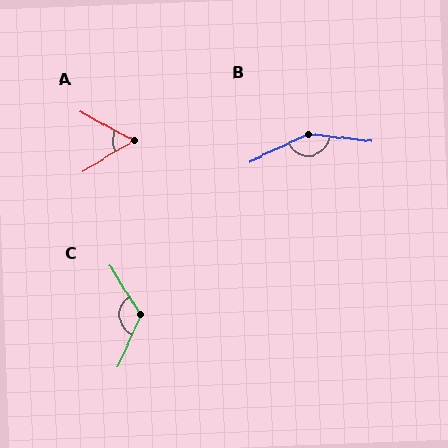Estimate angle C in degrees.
Approximately 123 degrees.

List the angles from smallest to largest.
A (59°), C (123°), B (149°).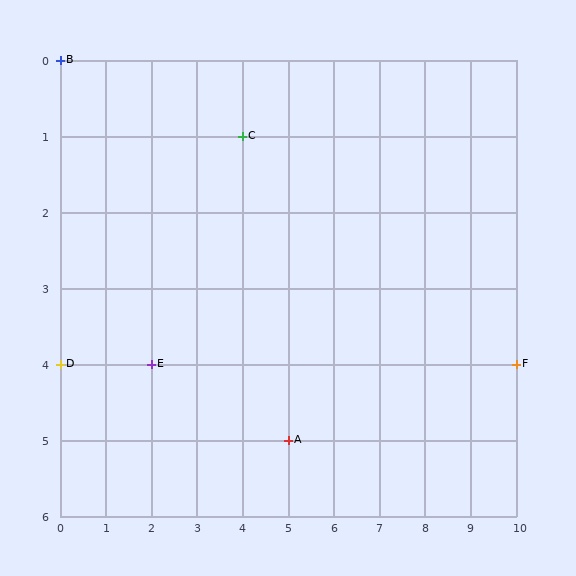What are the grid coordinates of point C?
Point C is at grid coordinates (4, 1).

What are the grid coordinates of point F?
Point F is at grid coordinates (10, 4).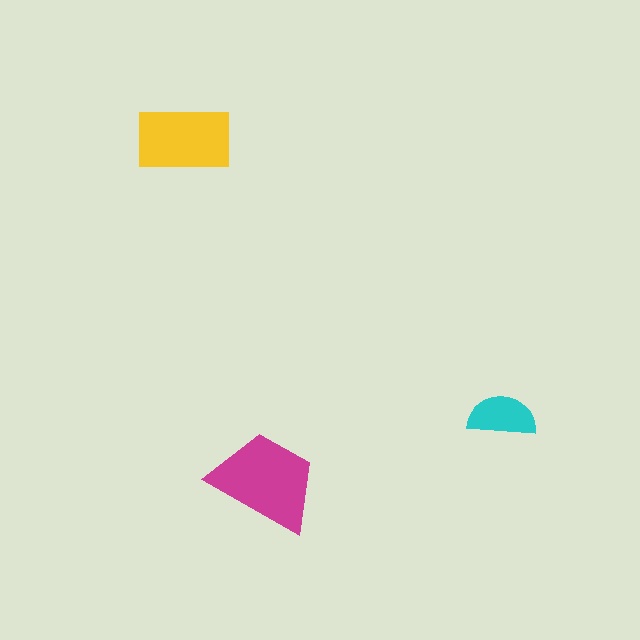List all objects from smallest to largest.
The cyan semicircle, the yellow rectangle, the magenta trapezoid.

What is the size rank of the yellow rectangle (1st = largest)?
2nd.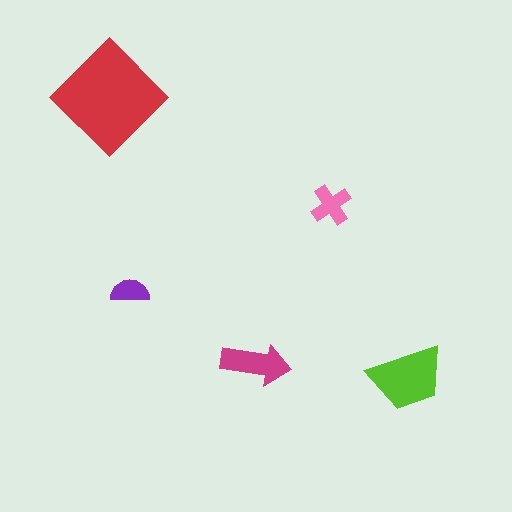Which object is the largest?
The red diamond.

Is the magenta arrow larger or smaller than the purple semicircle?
Larger.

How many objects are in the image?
There are 5 objects in the image.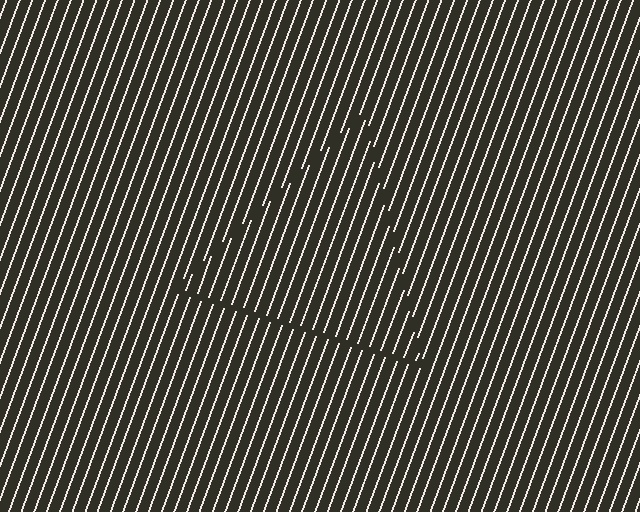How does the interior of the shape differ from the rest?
The interior of the shape contains the same grating, shifted by half a period — the contour is defined by the phase discontinuity where line-ends from the inner and outer gratings abut.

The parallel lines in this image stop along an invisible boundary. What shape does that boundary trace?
An illusory triangle. The interior of the shape contains the same grating, shifted by half a period — the contour is defined by the phase discontinuity where line-ends from the inner and outer gratings abut.